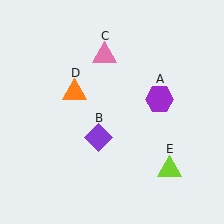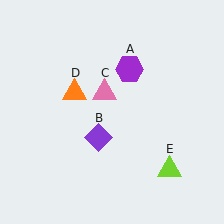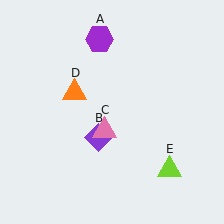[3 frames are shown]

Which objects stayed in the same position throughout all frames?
Purple diamond (object B) and orange triangle (object D) and lime triangle (object E) remained stationary.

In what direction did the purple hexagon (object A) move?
The purple hexagon (object A) moved up and to the left.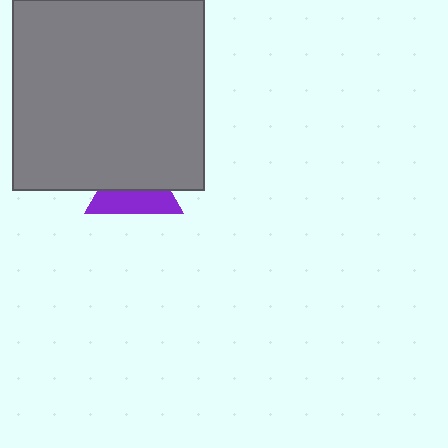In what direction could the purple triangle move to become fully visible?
The purple triangle could move down. That would shift it out from behind the gray square entirely.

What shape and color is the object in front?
The object in front is a gray square.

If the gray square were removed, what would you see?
You would see the complete purple triangle.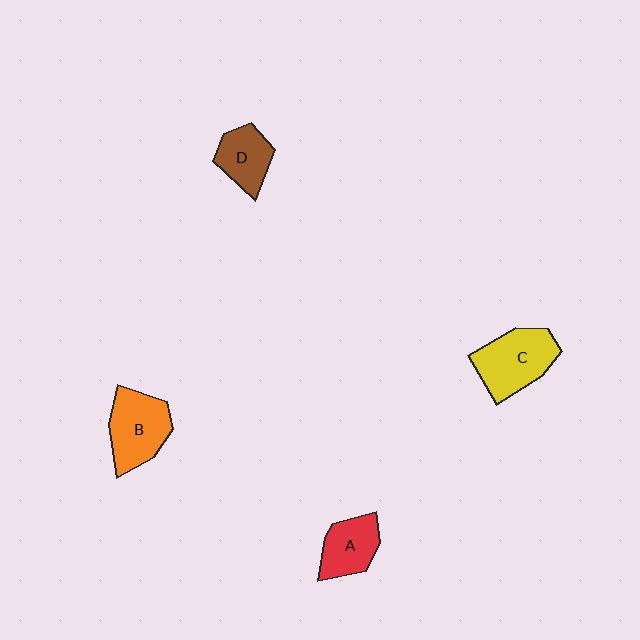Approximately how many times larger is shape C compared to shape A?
Approximately 1.4 times.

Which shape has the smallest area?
Shape D (brown).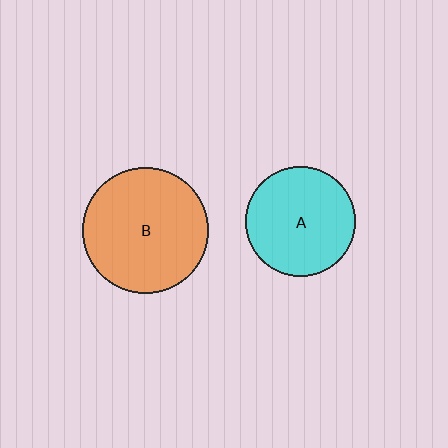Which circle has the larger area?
Circle B (orange).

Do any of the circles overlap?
No, none of the circles overlap.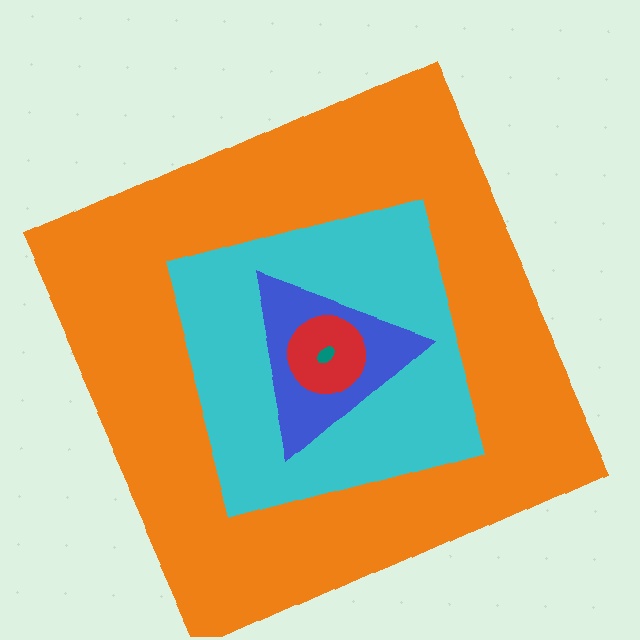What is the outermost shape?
The orange square.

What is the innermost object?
The teal ellipse.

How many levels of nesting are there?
5.